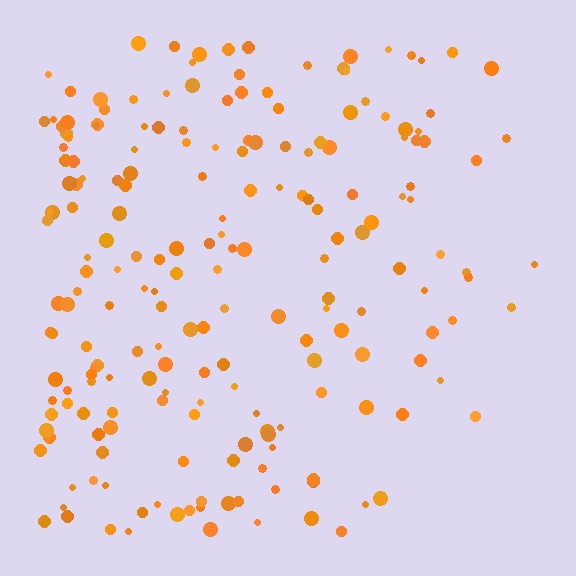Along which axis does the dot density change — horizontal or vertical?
Horizontal.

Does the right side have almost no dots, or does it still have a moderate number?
Still a moderate number, just noticeably fewer than the left.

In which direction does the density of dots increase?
From right to left, with the left side densest.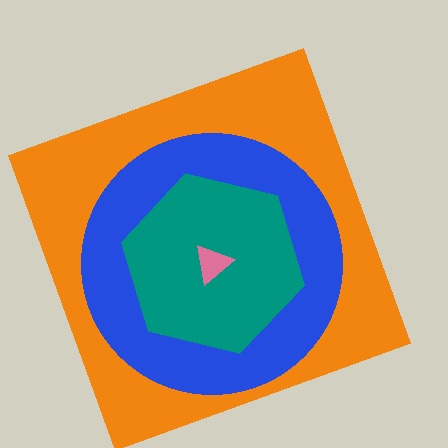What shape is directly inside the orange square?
The blue circle.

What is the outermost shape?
The orange square.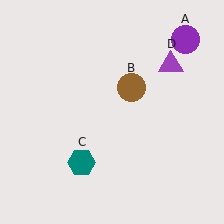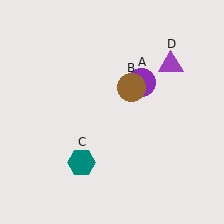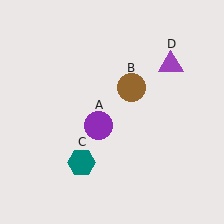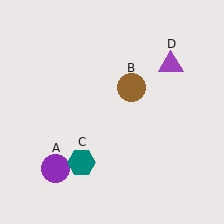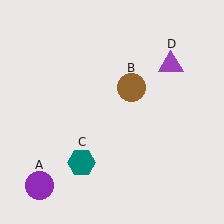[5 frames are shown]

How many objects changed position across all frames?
1 object changed position: purple circle (object A).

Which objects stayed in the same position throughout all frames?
Brown circle (object B) and teal hexagon (object C) and purple triangle (object D) remained stationary.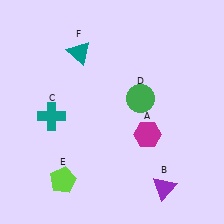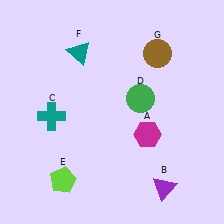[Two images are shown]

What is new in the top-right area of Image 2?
A brown circle (G) was added in the top-right area of Image 2.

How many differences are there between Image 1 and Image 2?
There is 1 difference between the two images.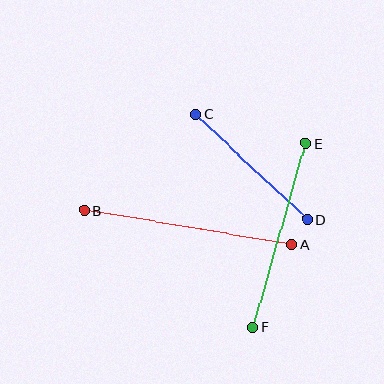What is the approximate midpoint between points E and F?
The midpoint is at approximately (279, 235) pixels.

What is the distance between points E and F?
The distance is approximately 191 pixels.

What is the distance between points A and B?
The distance is approximately 211 pixels.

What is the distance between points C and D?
The distance is approximately 153 pixels.